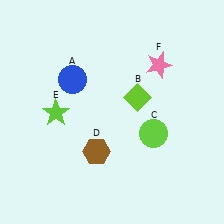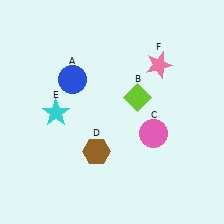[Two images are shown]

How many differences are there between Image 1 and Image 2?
There are 2 differences between the two images.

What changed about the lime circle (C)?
In Image 1, C is lime. In Image 2, it changed to pink.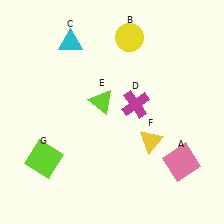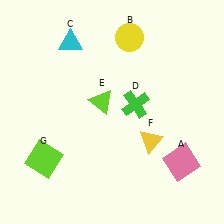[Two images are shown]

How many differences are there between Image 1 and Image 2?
There is 1 difference between the two images.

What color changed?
The cross (D) changed from magenta in Image 1 to green in Image 2.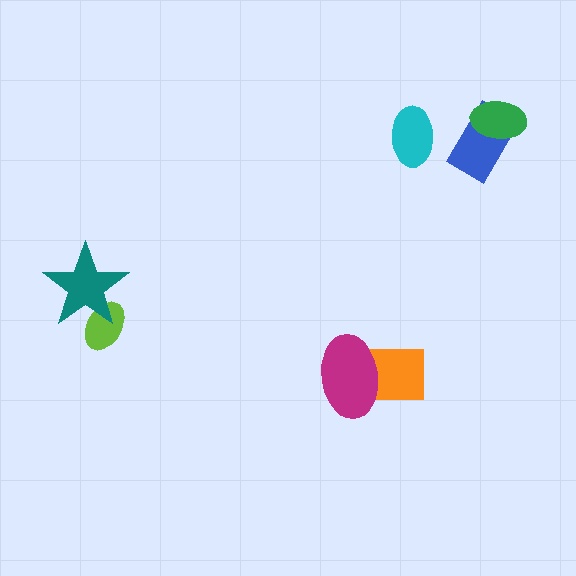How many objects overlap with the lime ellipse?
1 object overlaps with the lime ellipse.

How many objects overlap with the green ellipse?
1 object overlaps with the green ellipse.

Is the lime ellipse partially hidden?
Yes, it is partially covered by another shape.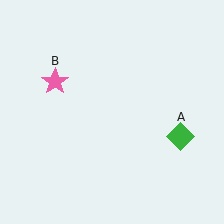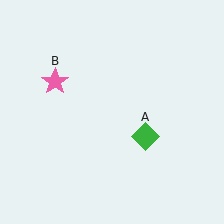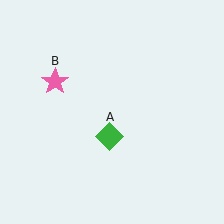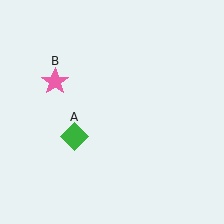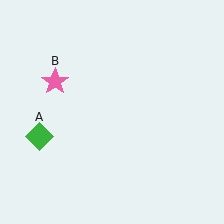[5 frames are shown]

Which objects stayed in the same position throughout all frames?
Pink star (object B) remained stationary.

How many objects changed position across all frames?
1 object changed position: green diamond (object A).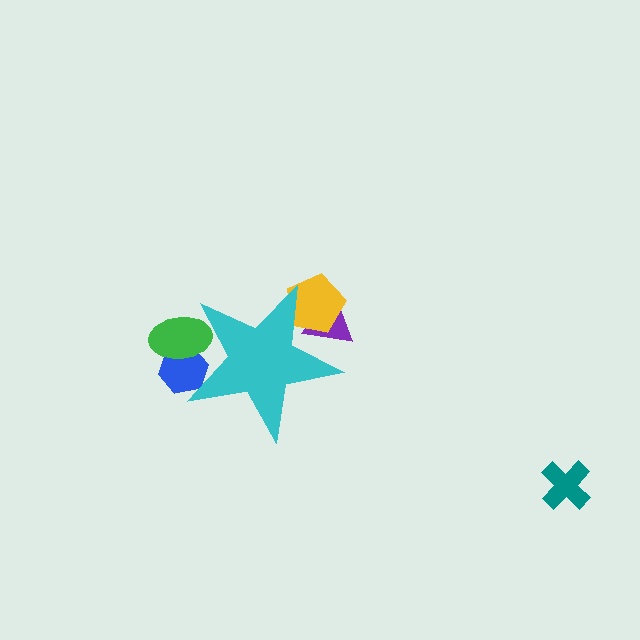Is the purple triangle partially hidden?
Yes, the purple triangle is partially hidden behind the cyan star.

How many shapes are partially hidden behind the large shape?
4 shapes are partially hidden.